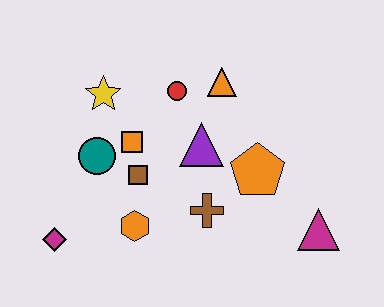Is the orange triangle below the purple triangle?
No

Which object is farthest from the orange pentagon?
The magenta diamond is farthest from the orange pentagon.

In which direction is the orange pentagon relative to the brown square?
The orange pentagon is to the right of the brown square.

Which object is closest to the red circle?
The orange triangle is closest to the red circle.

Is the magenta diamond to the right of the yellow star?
No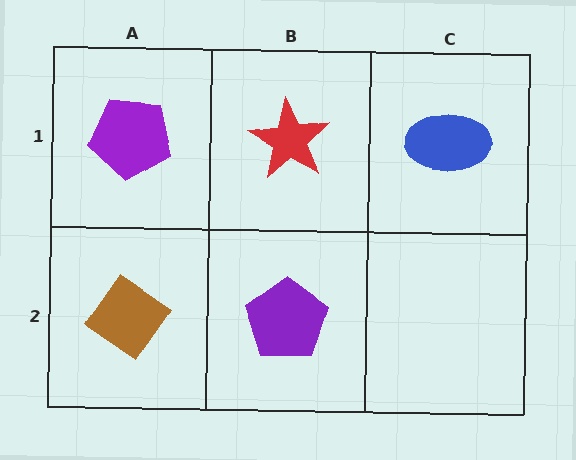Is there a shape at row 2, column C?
No, that cell is empty.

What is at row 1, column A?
A purple pentagon.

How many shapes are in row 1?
3 shapes.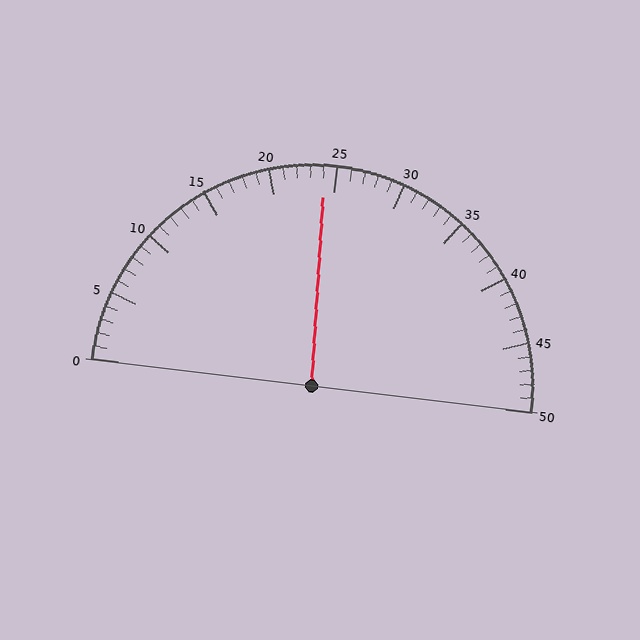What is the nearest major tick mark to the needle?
The nearest major tick mark is 25.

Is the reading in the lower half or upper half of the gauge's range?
The reading is in the lower half of the range (0 to 50).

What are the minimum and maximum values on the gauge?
The gauge ranges from 0 to 50.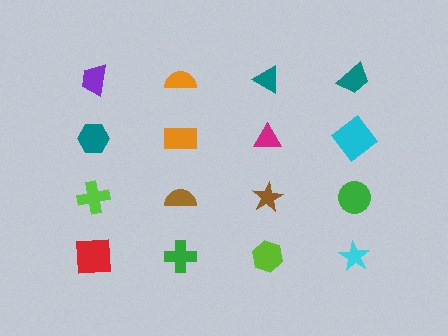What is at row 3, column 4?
A green circle.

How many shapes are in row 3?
4 shapes.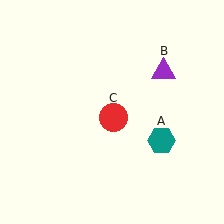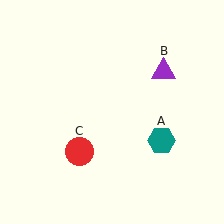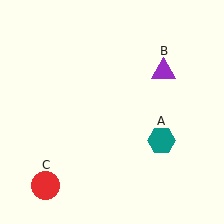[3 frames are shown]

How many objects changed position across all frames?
1 object changed position: red circle (object C).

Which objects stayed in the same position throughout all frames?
Teal hexagon (object A) and purple triangle (object B) remained stationary.